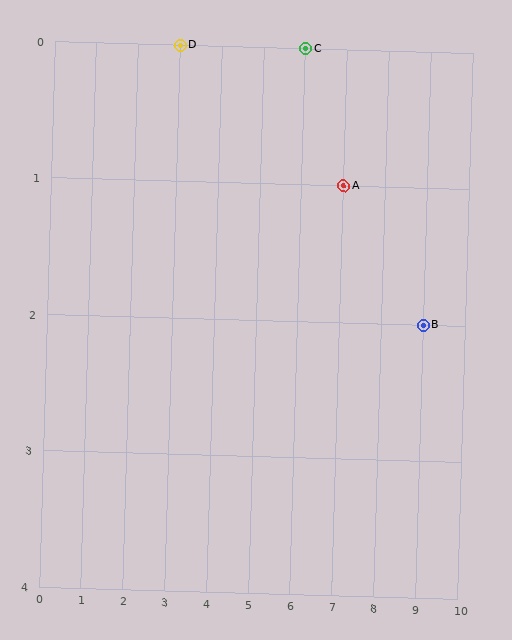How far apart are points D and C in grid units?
Points D and C are 3 columns apart.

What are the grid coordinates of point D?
Point D is at grid coordinates (3, 0).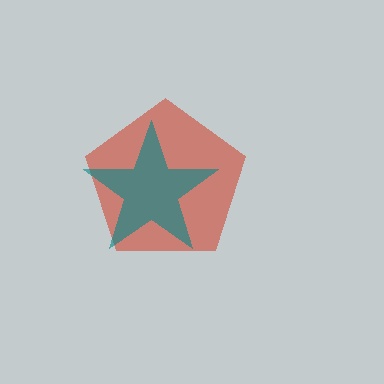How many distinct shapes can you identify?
There are 2 distinct shapes: a red pentagon, a teal star.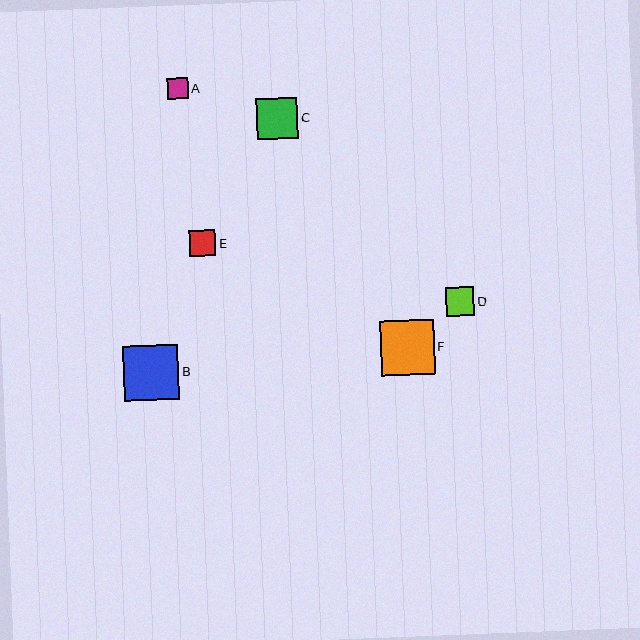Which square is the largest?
Square B is the largest with a size of approximately 55 pixels.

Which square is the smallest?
Square A is the smallest with a size of approximately 21 pixels.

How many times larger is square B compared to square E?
Square B is approximately 2.1 times the size of square E.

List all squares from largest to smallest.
From largest to smallest: B, F, C, D, E, A.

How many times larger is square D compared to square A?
Square D is approximately 1.4 times the size of square A.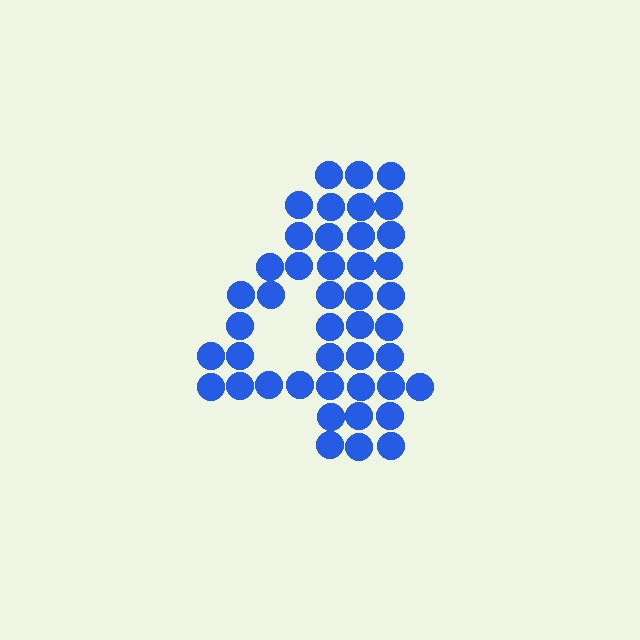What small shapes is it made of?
It is made of small circles.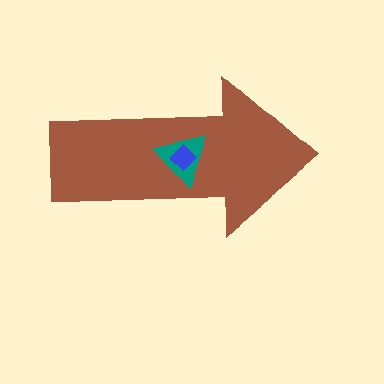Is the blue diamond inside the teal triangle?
Yes.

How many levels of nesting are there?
3.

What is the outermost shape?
The brown arrow.